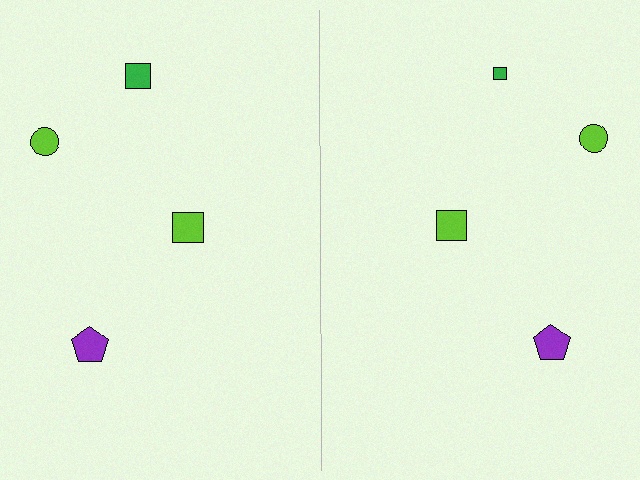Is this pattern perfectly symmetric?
No, the pattern is not perfectly symmetric. The green square on the right side has a different size than its mirror counterpart.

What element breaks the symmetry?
The green square on the right side has a different size than its mirror counterpart.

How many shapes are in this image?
There are 8 shapes in this image.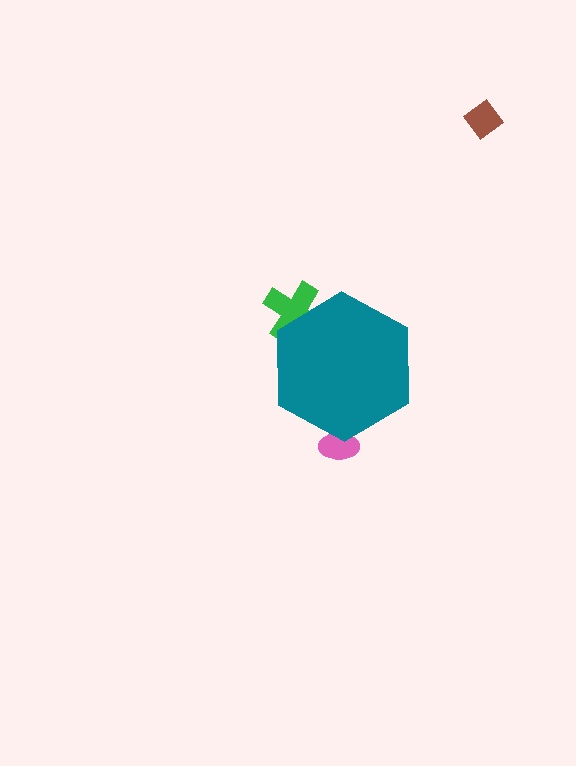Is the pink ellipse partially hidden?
Yes, the pink ellipse is partially hidden behind the teal hexagon.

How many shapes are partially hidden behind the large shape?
2 shapes are partially hidden.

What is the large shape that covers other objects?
A teal hexagon.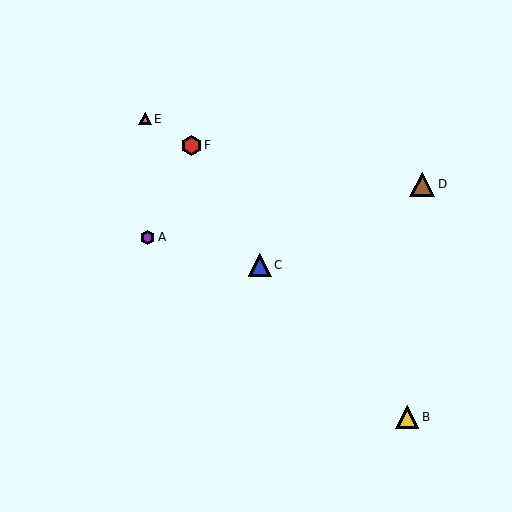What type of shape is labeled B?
Shape B is a yellow triangle.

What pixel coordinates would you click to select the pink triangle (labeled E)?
Click at (145, 119) to select the pink triangle E.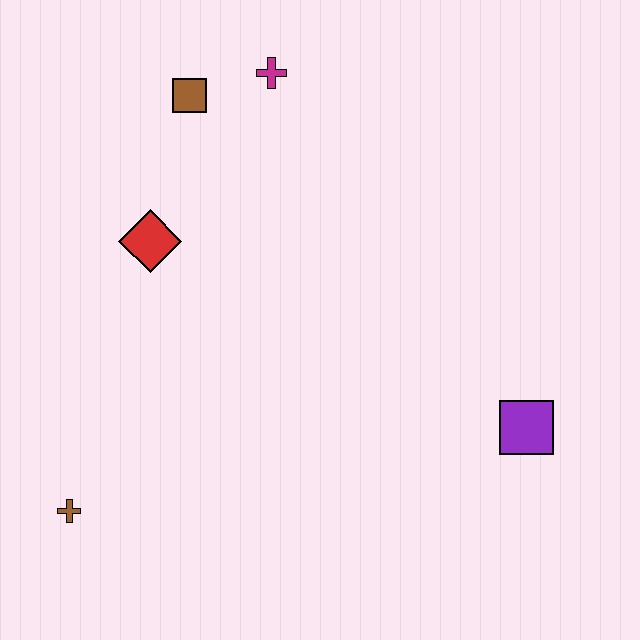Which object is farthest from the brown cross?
The magenta cross is farthest from the brown cross.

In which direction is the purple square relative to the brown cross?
The purple square is to the right of the brown cross.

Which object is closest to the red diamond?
The brown square is closest to the red diamond.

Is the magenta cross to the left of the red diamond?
No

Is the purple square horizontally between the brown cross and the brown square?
No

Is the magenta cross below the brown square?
No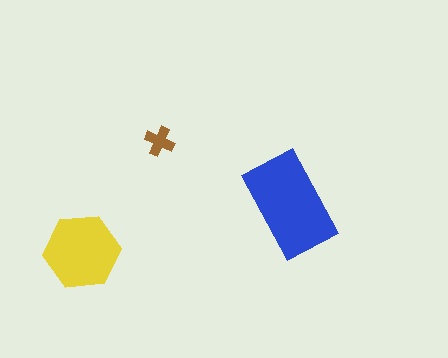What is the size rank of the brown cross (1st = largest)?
3rd.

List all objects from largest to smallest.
The blue rectangle, the yellow hexagon, the brown cross.